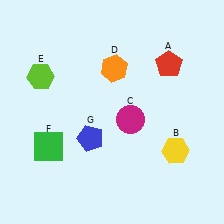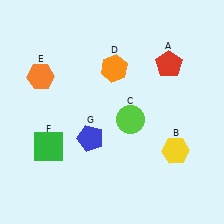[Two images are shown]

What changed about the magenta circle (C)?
In Image 1, C is magenta. In Image 2, it changed to lime.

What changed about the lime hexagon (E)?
In Image 1, E is lime. In Image 2, it changed to orange.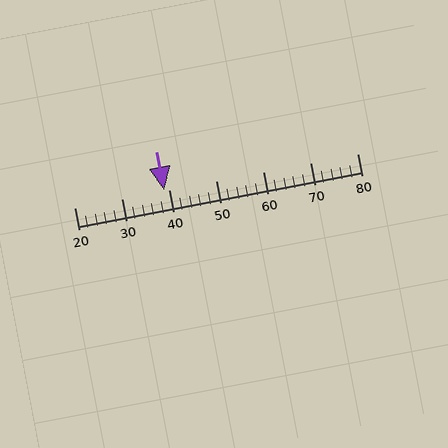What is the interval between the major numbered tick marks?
The major tick marks are spaced 10 units apart.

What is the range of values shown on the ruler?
The ruler shows values from 20 to 80.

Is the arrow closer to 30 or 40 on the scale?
The arrow is closer to 40.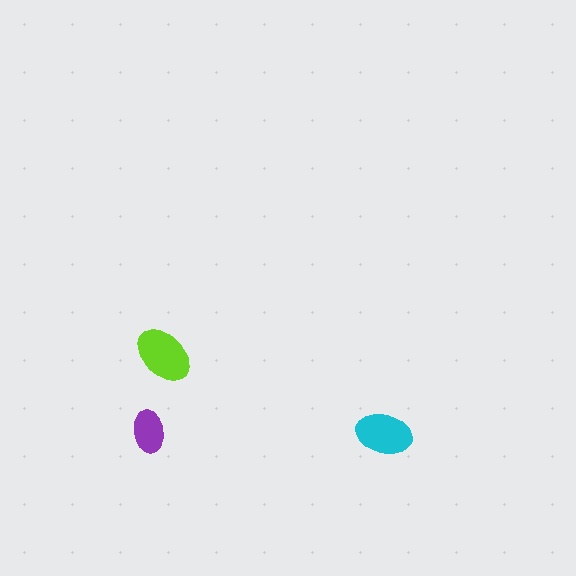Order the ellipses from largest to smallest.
the lime one, the cyan one, the purple one.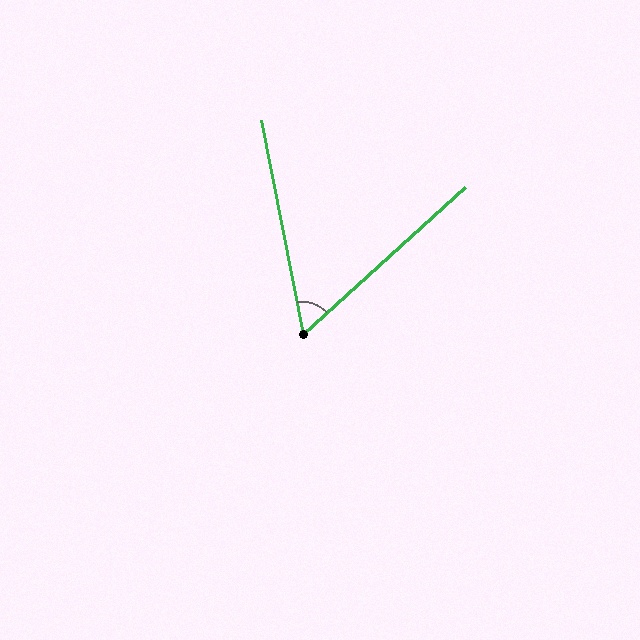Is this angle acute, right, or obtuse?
It is acute.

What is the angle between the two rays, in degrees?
Approximately 59 degrees.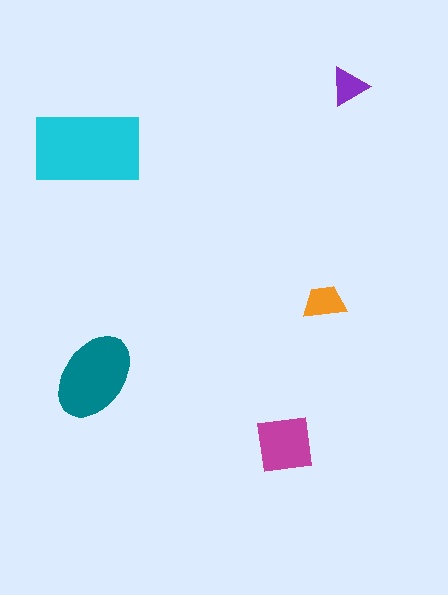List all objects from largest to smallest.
The cyan rectangle, the teal ellipse, the magenta square, the orange trapezoid, the purple triangle.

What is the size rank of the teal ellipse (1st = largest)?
2nd.